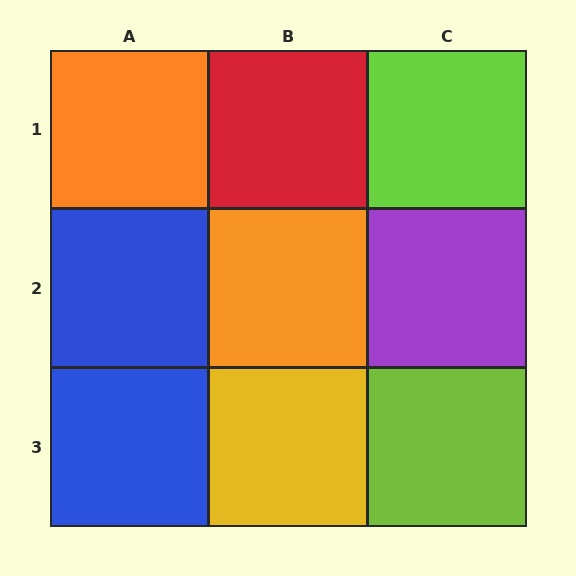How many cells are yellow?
1 cell is yellow.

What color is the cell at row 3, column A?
Blue.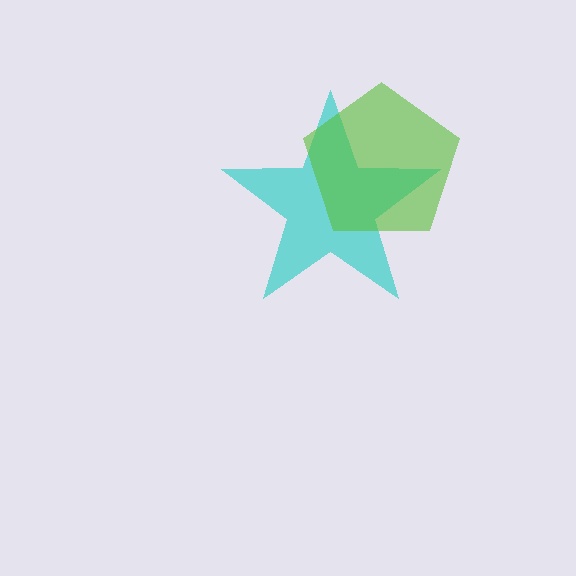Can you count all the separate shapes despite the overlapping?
Yes, there are 2 separate shapes.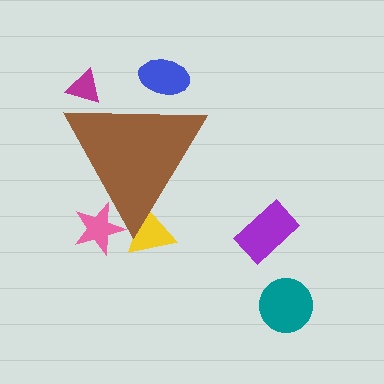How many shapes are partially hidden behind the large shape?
4 shapes are partially hidden.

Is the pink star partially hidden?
Yes, the pink star is partially hidden behind the brown triangle.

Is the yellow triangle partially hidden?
Yes, the yellow triangle is partially hidden behind the brown triangle.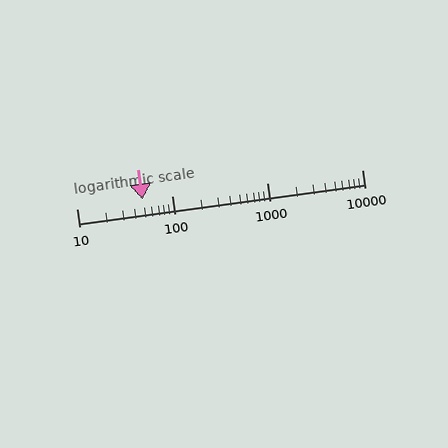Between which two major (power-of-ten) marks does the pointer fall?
The pointer is between 10 and 100.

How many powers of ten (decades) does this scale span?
The scale spans 3 decades, from 10 to 10000.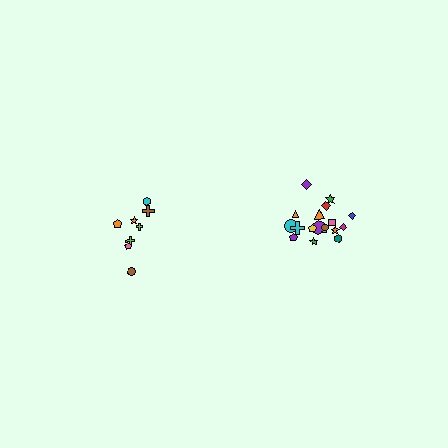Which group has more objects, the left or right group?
The right group.